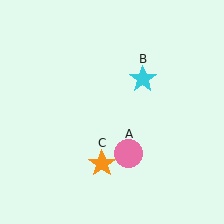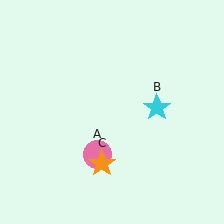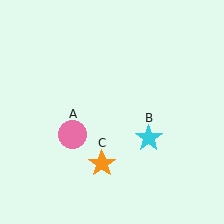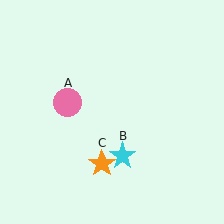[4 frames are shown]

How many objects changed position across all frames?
2 objects changed position: pink circle (object A), cyan star (object B).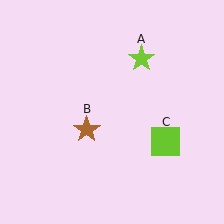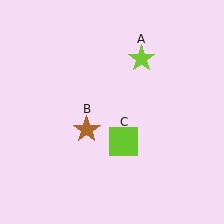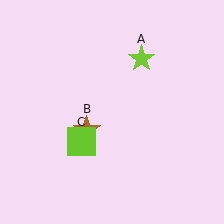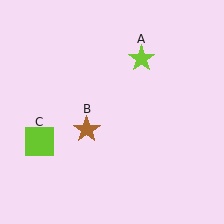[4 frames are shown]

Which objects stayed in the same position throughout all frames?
Lime star (object A) and brown star (object B) remained stationary.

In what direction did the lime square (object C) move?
The lime square (object C) moved left.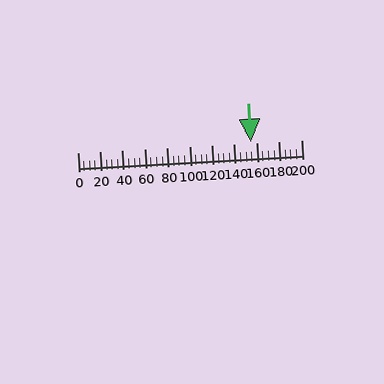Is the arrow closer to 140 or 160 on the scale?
The arrow is closer to 160.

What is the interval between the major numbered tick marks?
The major tick marks are spaced 20 units apart.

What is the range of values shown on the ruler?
The ruler shows values from 0 to 200.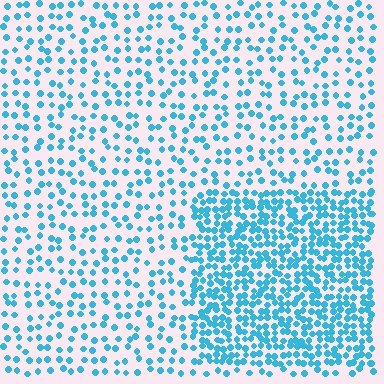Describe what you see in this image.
The image contains small cyan elements arranged at two different densities. A rectangle-shaped region is visible where the elements are more densely packed than the surrounding area.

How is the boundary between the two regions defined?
The boundary is defined by a change in element density (approximately 2.3x ratio). All elements are the same color, size, and shape.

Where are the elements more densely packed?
The elements are more densely packed inside the rectangle boundary.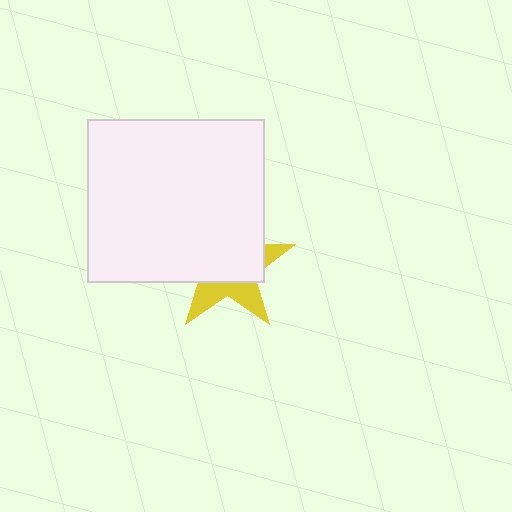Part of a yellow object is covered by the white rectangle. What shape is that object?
It is a star.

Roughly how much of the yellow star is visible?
A small part of it is visible (roughly 35%).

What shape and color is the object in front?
The object in front is a white rectangle.